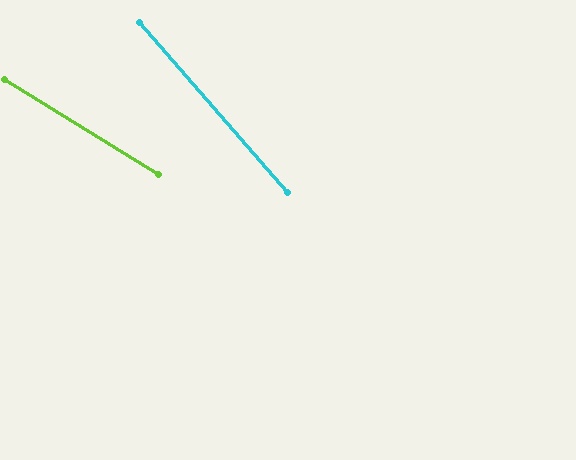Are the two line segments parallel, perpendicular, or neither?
Neither parallel nor perpendicular — they differ by about 17°.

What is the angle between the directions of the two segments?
Approximately 17 degrees.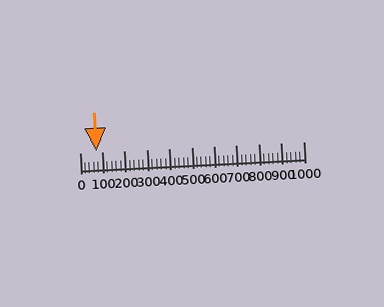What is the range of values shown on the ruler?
The ruler shows values from 0 to 1000.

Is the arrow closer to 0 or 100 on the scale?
The arrow is closer to 100.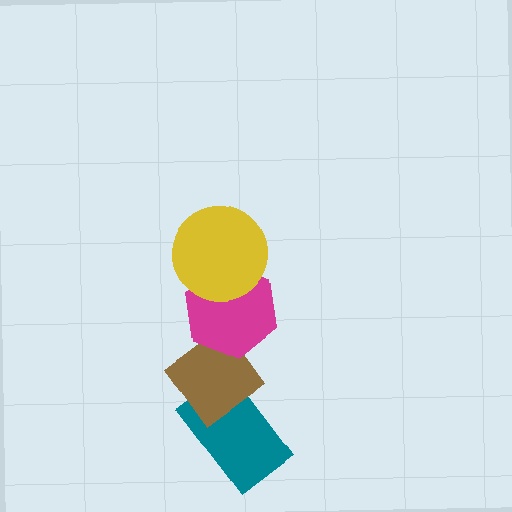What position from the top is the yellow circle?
The yellow circle is 1st from the top.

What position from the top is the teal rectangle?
The teal rectangle is 4th from the top.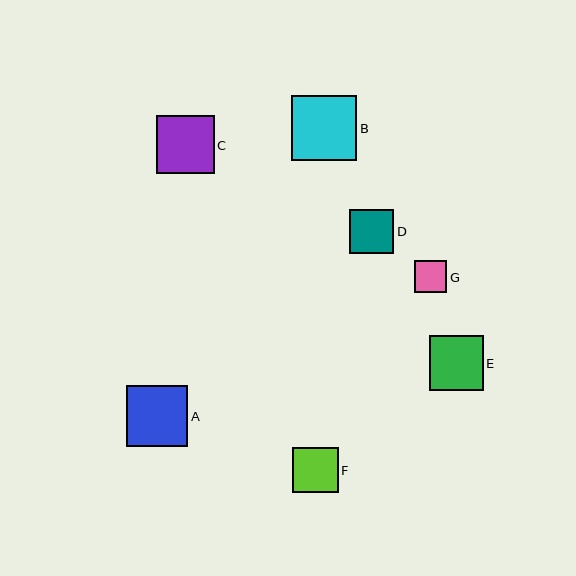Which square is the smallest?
Square G is the smallest with a size of approximately 32 pixels.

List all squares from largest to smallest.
From largest to smallest: B, A, C, E, F, D, G.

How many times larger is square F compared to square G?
Square F is approximately 1.4 times the size of square G.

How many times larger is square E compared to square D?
Square E is approximately 1.2 times the size of square D.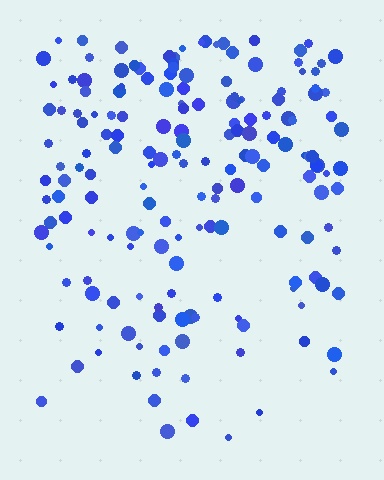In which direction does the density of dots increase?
From bottom to top, with the top side densest.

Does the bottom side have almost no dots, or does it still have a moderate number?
Still a moderate number, just noticeably fewer than the top.